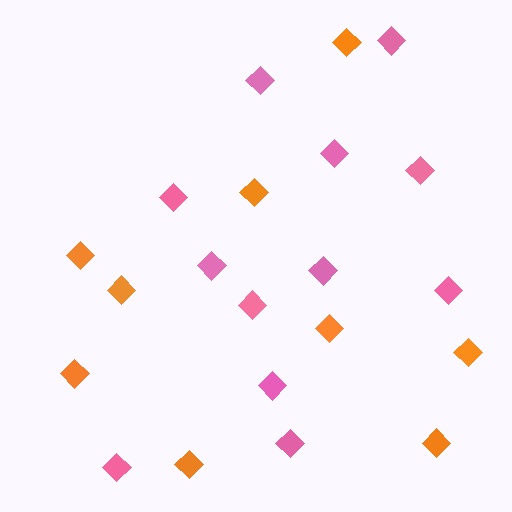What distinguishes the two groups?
There are 2 groups: one group of orange diamonds (9) and one group of pink diamonds (12).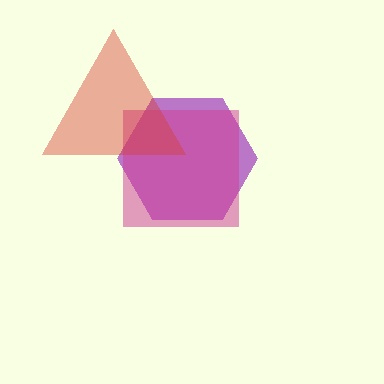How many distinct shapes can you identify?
There are 3 distinct shapes: a purple hexagon, a magenta square, a red triangle.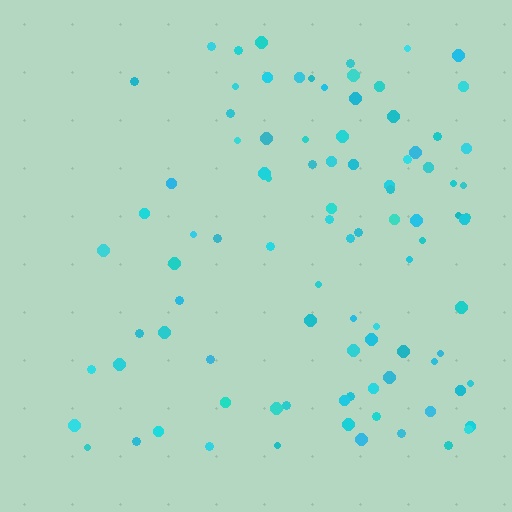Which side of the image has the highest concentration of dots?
The right.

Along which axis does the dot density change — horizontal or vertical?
Horizontal.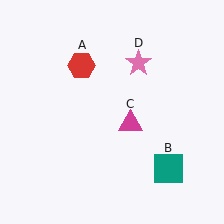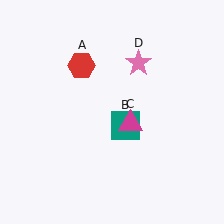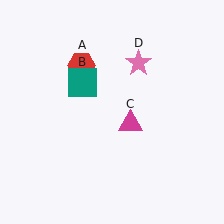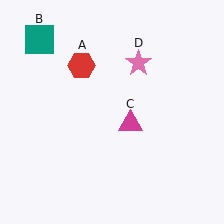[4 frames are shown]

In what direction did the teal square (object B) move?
The teal square (object B) moved up and to the left.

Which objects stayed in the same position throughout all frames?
Red hexagon (object A) and magenta triangle (object C) and pink star (object D) remained stationary.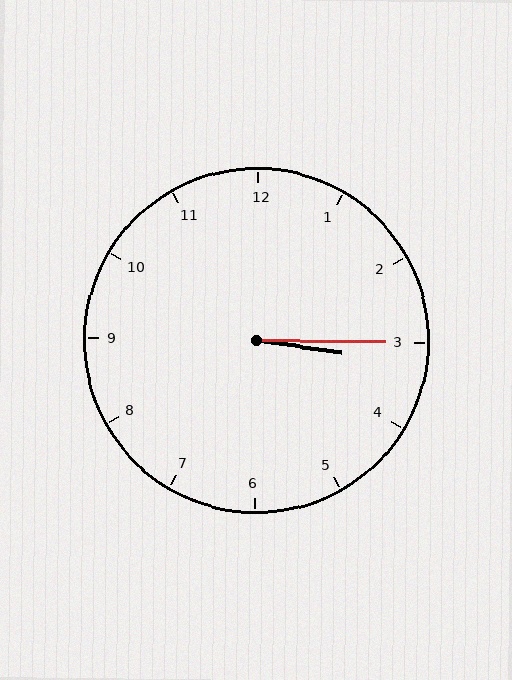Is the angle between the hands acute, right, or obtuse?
It is acute.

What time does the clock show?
3:15.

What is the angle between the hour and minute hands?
Approximately 8 degrees.